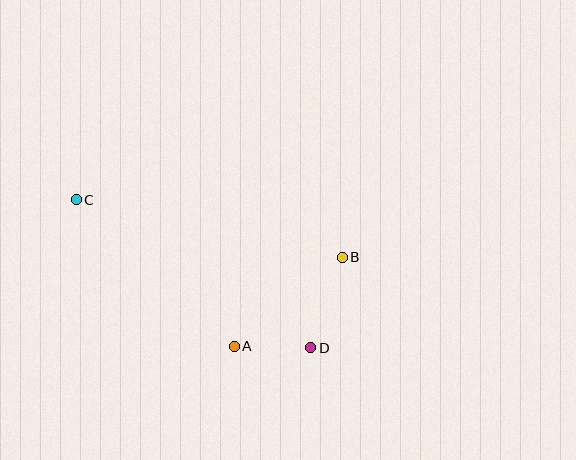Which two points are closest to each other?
Points A and D are closest to each other.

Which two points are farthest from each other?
Points C and D are farthest from each other.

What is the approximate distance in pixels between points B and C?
The distance between B and C is approximately 272 pixels.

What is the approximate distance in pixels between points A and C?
The distance between A and C is approximately 216 pixels.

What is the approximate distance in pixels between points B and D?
The distance between B and D is approximately 95 pixels.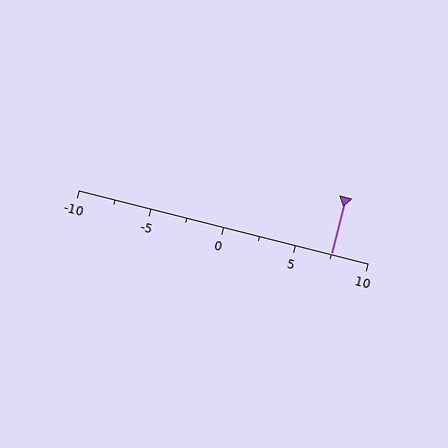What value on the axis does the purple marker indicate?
The marker indicates approximately 7.5.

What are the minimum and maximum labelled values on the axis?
The axis runs from -10 to 10.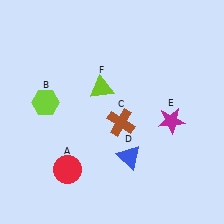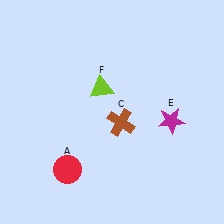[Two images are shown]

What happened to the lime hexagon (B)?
The lime hexagon (B) was removed in Image 2. It was in the top-left area of Image 1.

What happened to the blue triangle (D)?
The blue triangle (D) was removed in Image 2. It was in the bottom-right area of Image 1.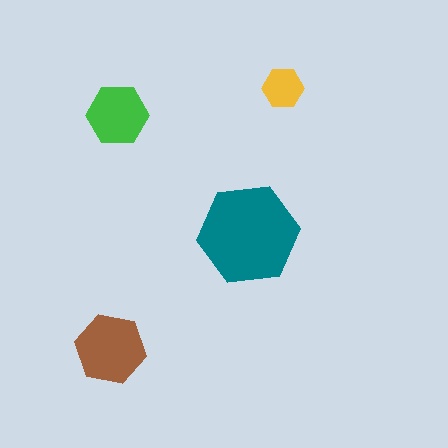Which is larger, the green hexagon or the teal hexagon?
The teal one.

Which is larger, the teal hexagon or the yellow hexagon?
The teal one.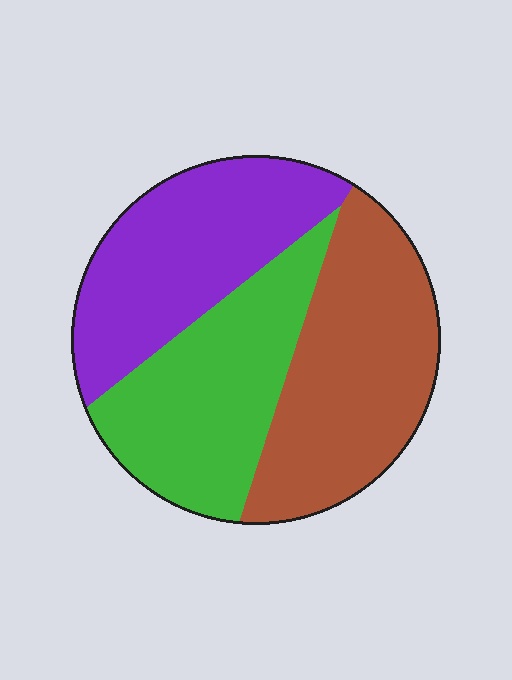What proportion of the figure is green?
Green covers 32% of the figure.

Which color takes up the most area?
Brown, at roughly 35%.